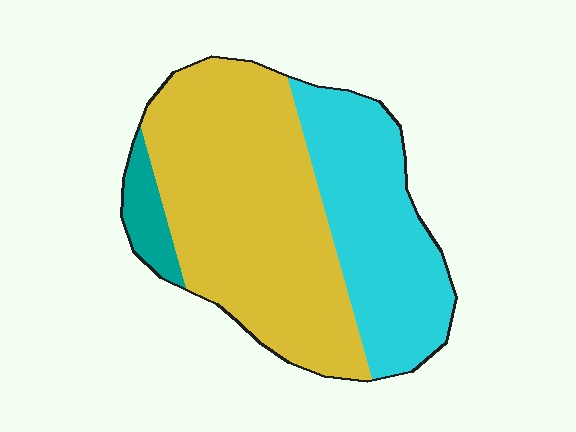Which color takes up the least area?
Teal, at roughly 5%.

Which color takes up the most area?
Yellow, at roughly 60%.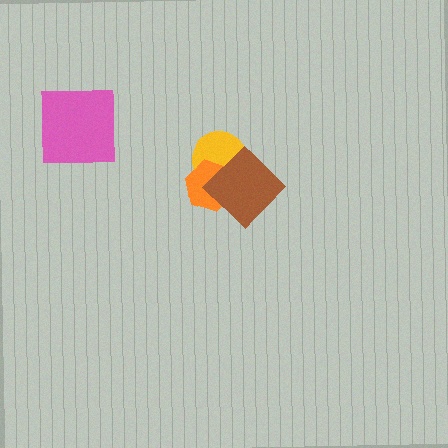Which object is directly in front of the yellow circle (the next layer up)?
The orange hexagon is directly in front of the yellow circle.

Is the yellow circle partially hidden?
Yes, it is partially covered by another shape.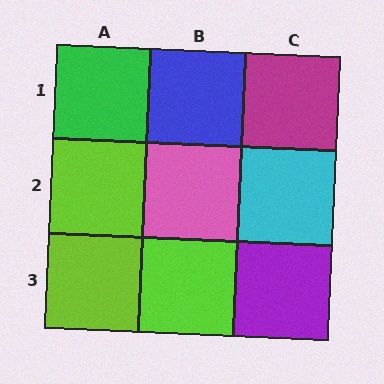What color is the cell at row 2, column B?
Pink.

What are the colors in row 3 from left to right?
Lime, lime, purple.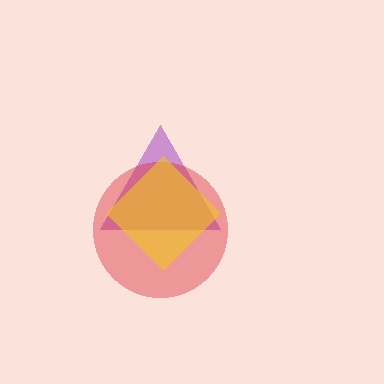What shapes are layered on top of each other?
The layered shapes are: a purple triangle, a red circle, a yellow diamond.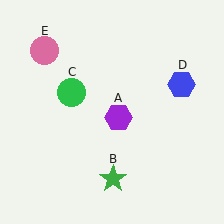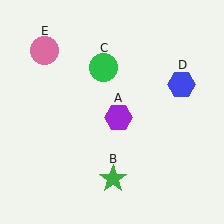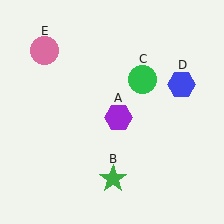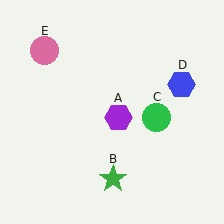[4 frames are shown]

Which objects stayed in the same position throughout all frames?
Purple hexagon (object A) and green star (object B) and blue hexagon (object D) and pink circle (object E) remained stationary.